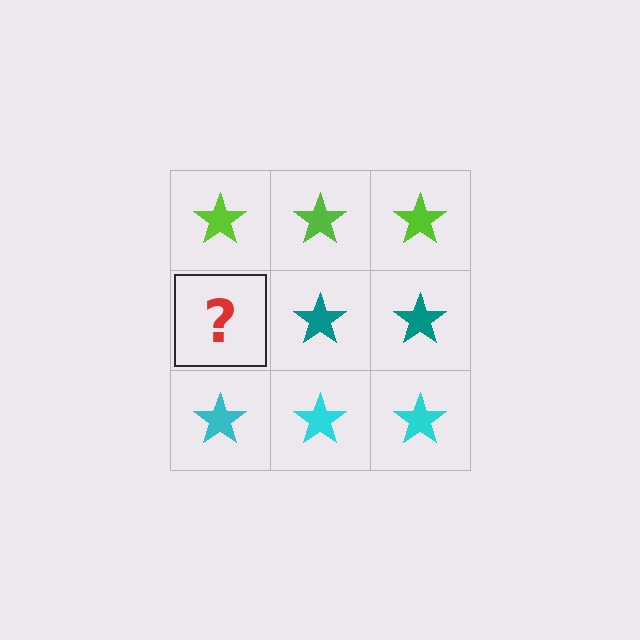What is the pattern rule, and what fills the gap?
The rule is that each row has a consistent color. The gap should be filled with a teal star.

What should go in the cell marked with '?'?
The missing cell should contain a teal star.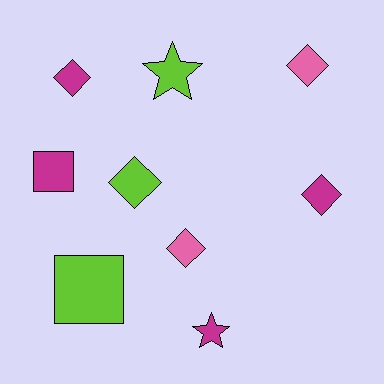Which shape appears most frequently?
Diamond, with 5 objects.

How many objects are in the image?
There are 9 objects.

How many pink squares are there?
There are no pink squares.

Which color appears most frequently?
Magenta, with 4 objects.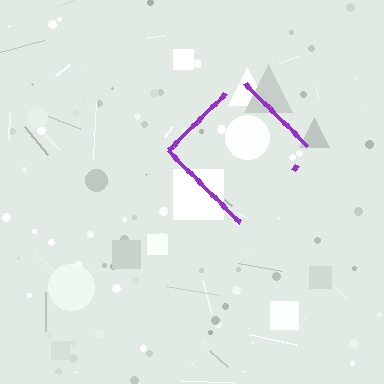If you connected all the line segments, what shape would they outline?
They would outline a diamond.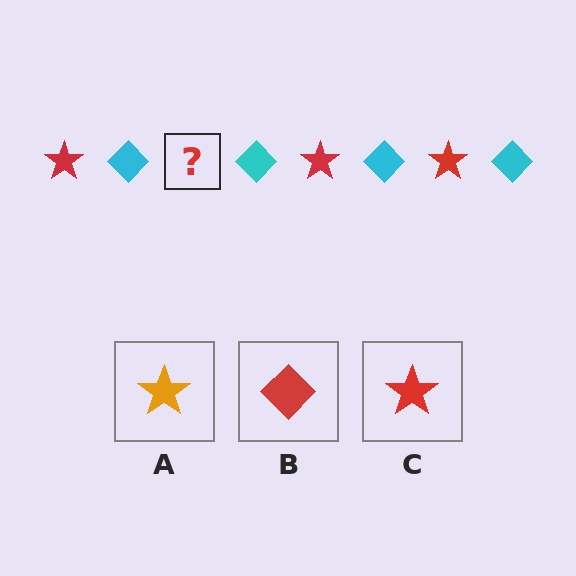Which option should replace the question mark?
Option C.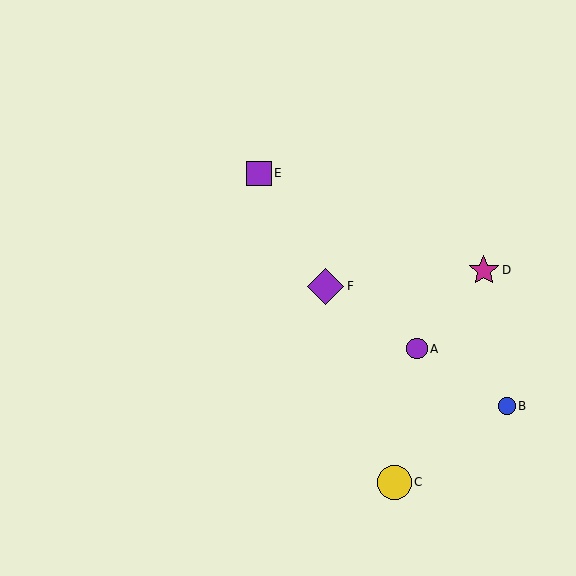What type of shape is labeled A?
Shape A is a purple circle.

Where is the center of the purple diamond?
The center of the purple diamond is at (326, 286).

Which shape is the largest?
The purple diamond (labeled F) is the largest.